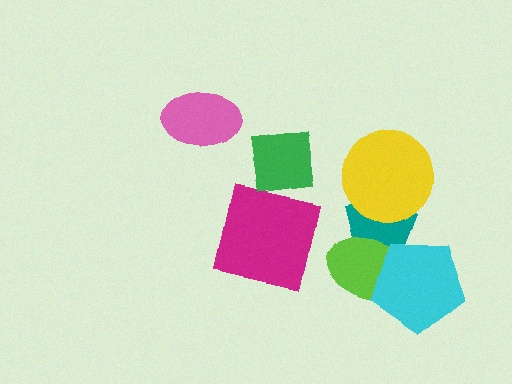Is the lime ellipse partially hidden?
Yes, it is partially covered by another shape.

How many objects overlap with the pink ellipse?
0 objects overlap with the pink ellipse.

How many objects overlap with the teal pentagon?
3 objects overlap with the teal pentagon.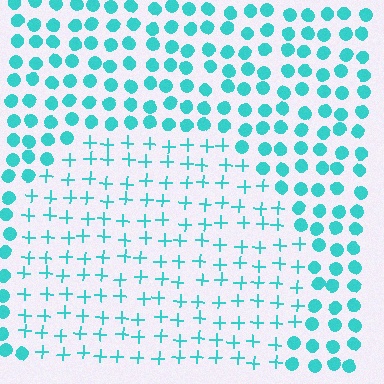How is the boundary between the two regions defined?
The boundary is defined by a change in element shape: plus signs inside vs. circles outside. All elements share the same color and spacing.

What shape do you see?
I see a circle.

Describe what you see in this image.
The image is filled with small cyan elements arranged in a uniform grid. A circle-shaped region contains plus signs, while the surrounding area contains circles. The boundary is defined purely by the change in element shape.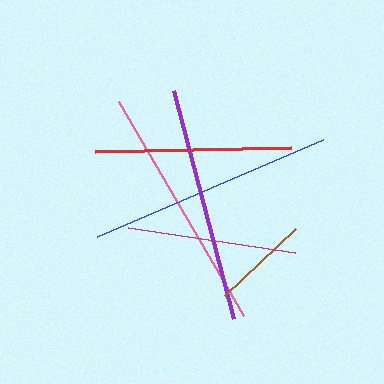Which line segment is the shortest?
The brown line is the shortest at approximately 97 pixels.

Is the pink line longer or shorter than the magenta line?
The pink line is longer than the magenta line.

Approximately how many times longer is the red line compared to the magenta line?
The red line is approximately 1.2 times the length of the magenta line.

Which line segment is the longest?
The pink line is the longest at approximately 247 pixels.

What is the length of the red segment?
The red segment is approximately 196 pixels long.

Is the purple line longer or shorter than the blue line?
The blue line is longer than the purple line.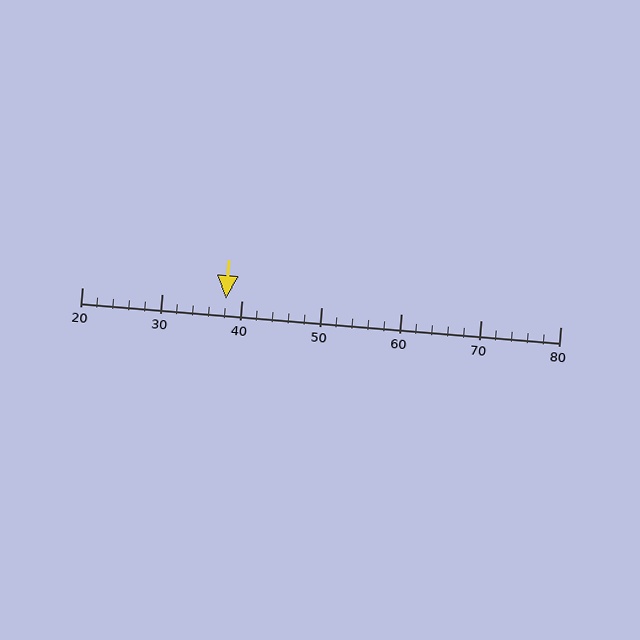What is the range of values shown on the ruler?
The ruler shows values from 20 to 80.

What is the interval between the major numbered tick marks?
The major tick marks are spaced 10 units apart.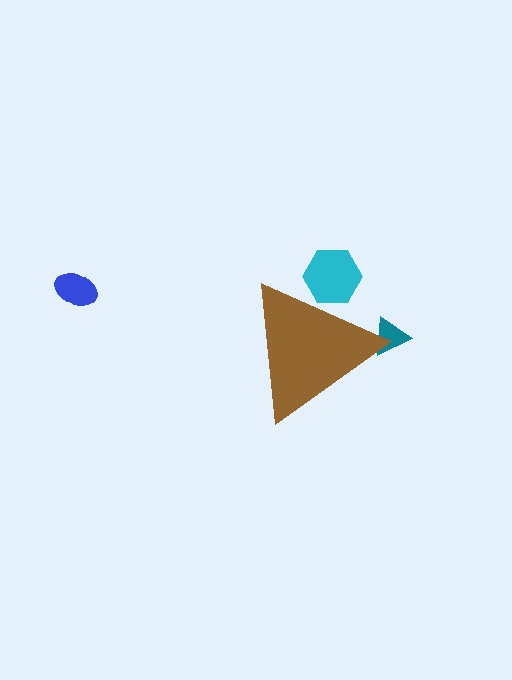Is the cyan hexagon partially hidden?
Yes, the cyan hexagon is partially hidden behind the brown triangle.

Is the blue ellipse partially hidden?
No, the blue ellipse is fully visible.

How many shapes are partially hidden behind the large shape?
2 shapes are partially hidden.